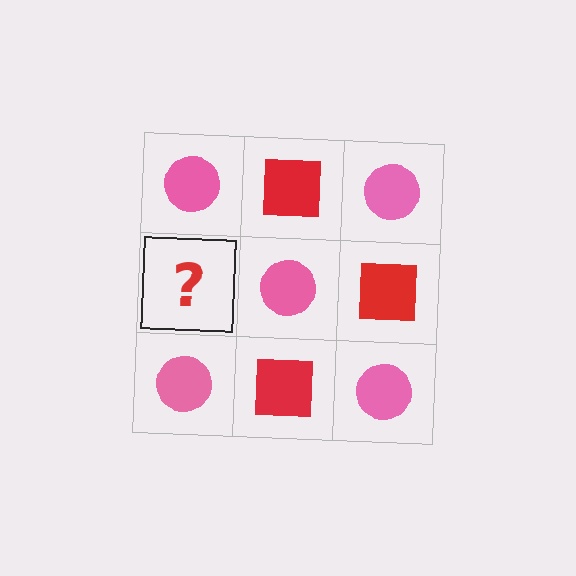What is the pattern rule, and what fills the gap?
The rule is that it alternates pink circle and red square in a checkerboard pattern. The gap should be filled with a red square.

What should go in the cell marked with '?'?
The missing cell should contain a red square.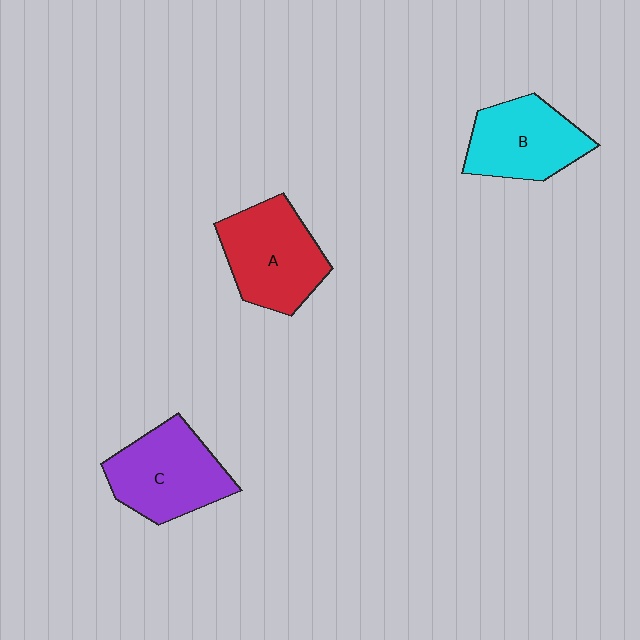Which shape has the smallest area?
Shape B (cyan).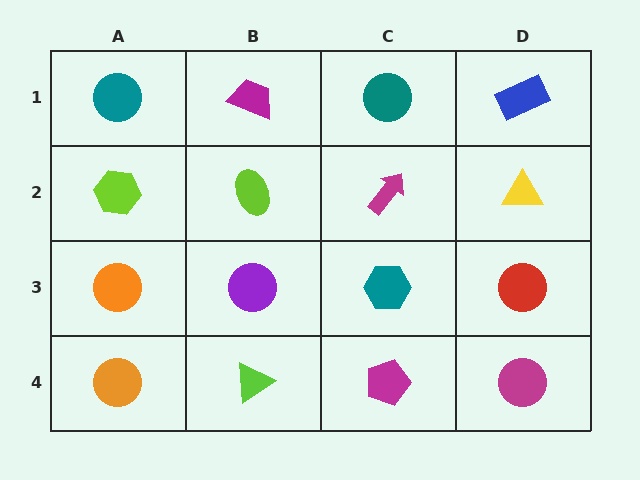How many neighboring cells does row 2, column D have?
3.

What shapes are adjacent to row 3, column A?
A lime hexagon (row 2, column A), an orange circle (row 4, column A), a purple circle (row 3, column B).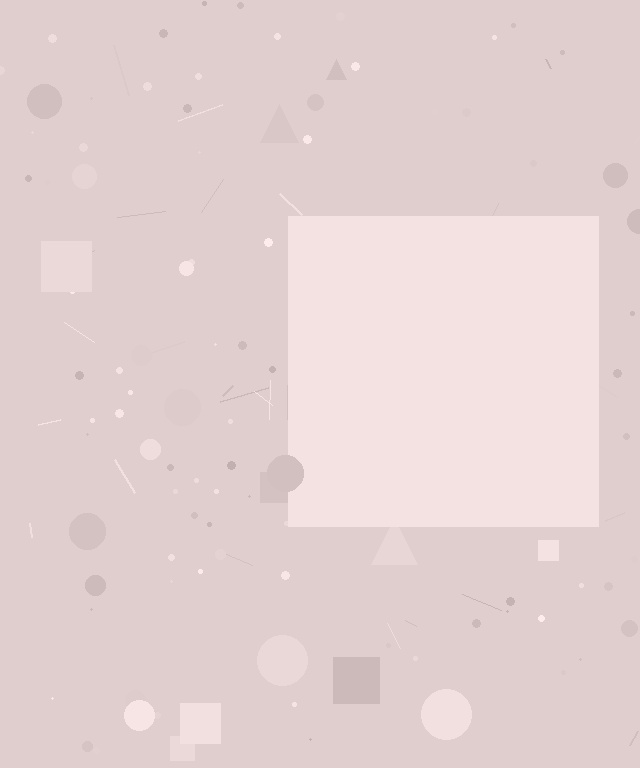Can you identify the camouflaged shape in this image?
The camouflaged shape is a square.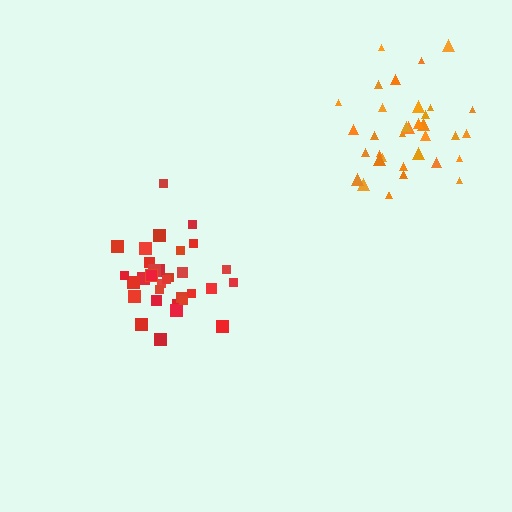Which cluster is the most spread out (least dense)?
Orange.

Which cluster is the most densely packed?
Red.